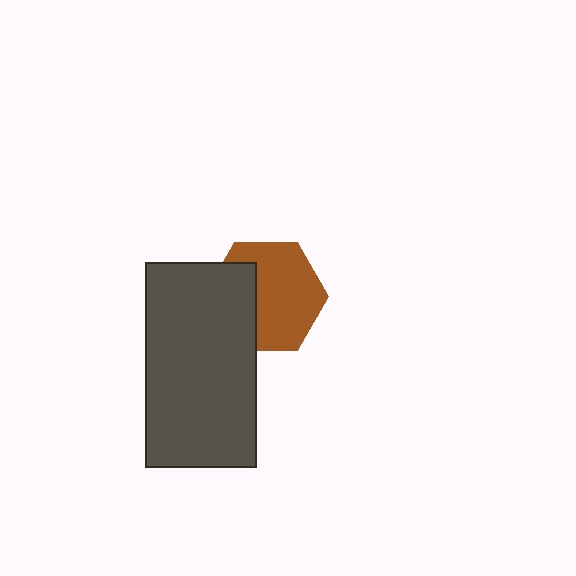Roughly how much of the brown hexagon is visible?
About half of it is visible (roughly 64%).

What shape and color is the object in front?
The object in front is a dark gray rectangle.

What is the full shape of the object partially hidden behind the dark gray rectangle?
The partially hidden object is a brown hexagon.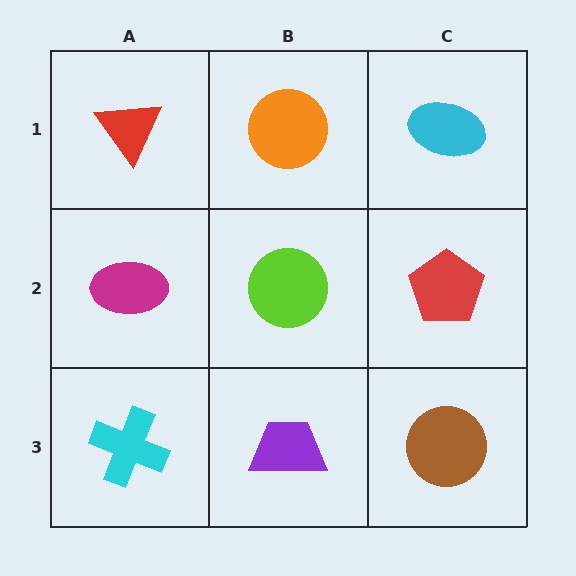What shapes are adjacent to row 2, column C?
A cyan ellipse (row 1, column C), a brown circle (row 3, column C), a lime circle (row 2, column B).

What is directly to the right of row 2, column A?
A lime circle.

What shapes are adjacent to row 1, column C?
A red pentagon (row 2, column C), an orange circle (row 1, column B).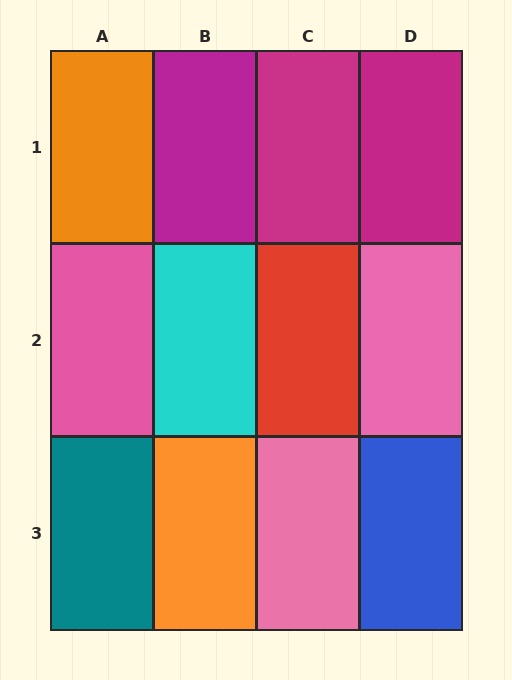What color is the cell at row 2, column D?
Pink.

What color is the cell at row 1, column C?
Magenta.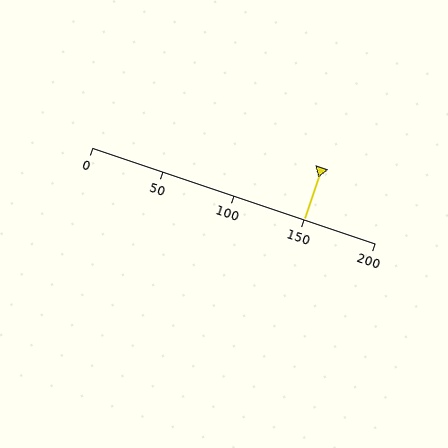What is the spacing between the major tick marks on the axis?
The major ticks are spaced 50 apart.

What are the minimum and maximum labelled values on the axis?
The axis runs from 0 to 200.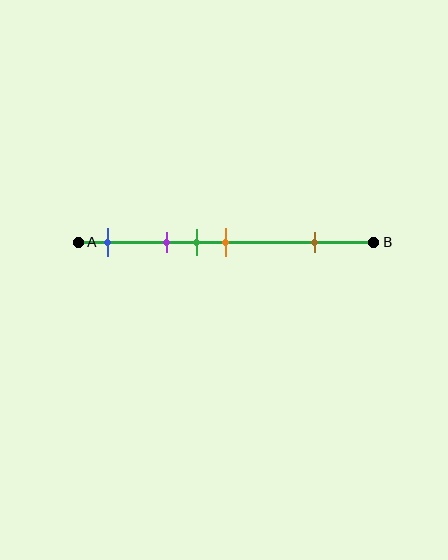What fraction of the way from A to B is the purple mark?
The purple mark is approximately 30% (0.3) of the way from A to B.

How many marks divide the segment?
There are 5 marks dividing the segment.